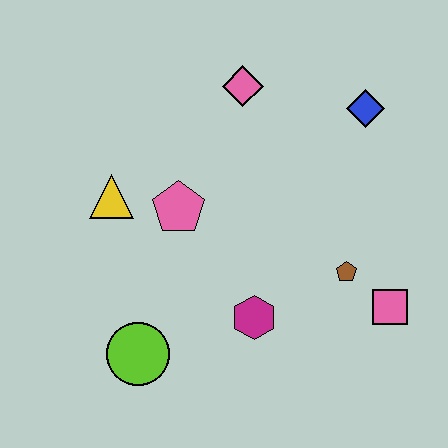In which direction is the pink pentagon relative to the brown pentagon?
The pink pentagon is to the left of the brown pentagon.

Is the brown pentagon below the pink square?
No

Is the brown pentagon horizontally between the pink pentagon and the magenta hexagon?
No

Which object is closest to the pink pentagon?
The yellow triangle is closest to the pink pentagon.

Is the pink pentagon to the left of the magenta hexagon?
Yes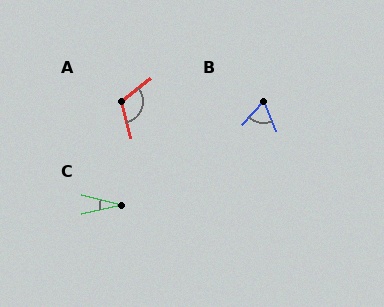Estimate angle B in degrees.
Approximately 66 degrees.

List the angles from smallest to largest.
C (27°), B (66°), A (114°).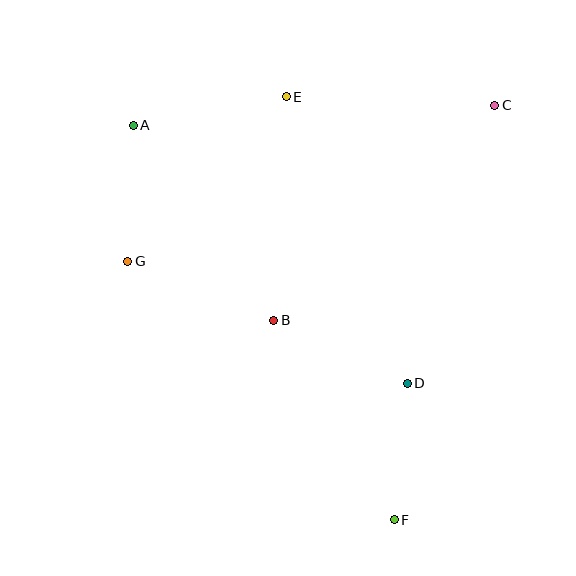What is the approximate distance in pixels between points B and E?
The distance between B and E is approximately 224 pixels.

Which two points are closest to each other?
Points A and G are closest to each other.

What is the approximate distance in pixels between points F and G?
The distance between F and G is approximately 371 pixels.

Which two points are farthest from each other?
Points A and F are farthest from each other.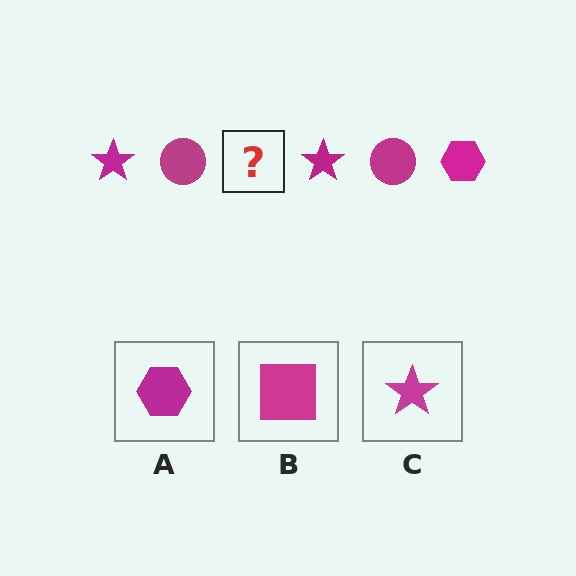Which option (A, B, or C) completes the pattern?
A.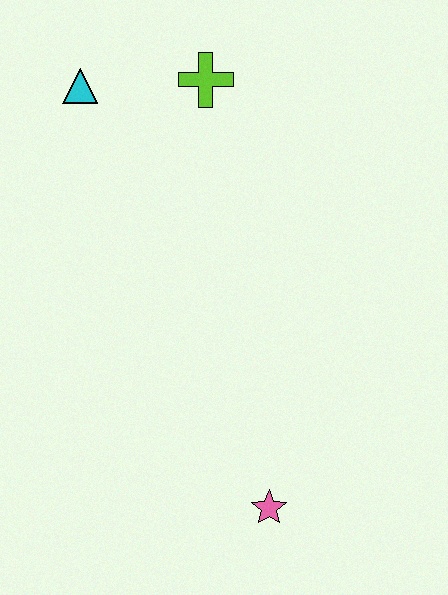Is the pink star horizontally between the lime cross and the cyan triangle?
No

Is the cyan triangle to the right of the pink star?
No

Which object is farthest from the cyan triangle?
The pink star is farthest from the cyan triangle.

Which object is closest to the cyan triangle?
The lime cross is closest to the cyan triangle.